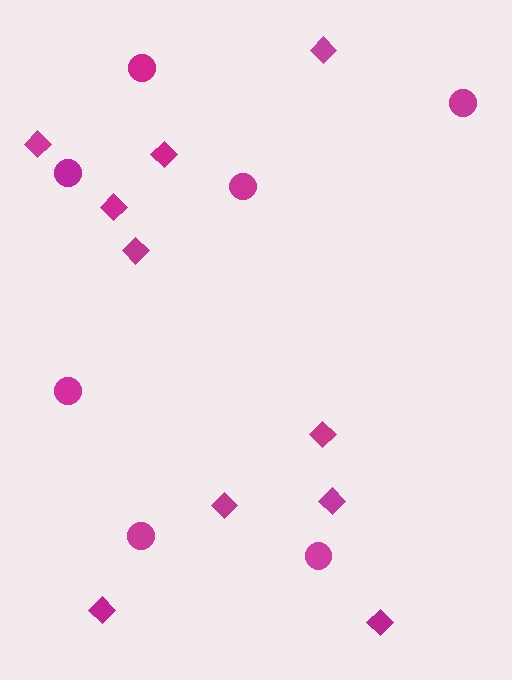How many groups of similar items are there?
There are 2 groups: one group of circles (7) and one group of diamonds (10).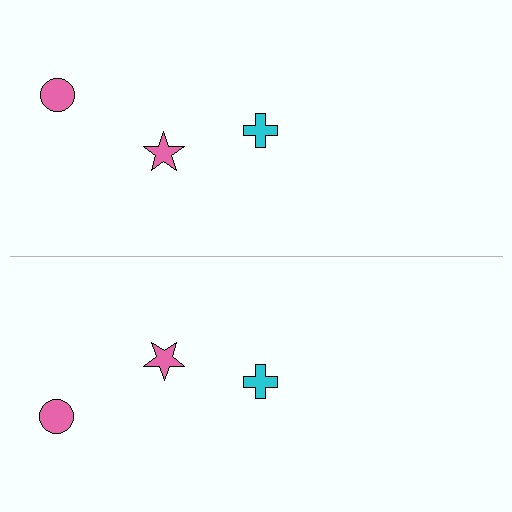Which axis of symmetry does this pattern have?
The pattern has a horizontal axis of symmetry running through the center of the image.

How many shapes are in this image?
There are 6 shapes in this image.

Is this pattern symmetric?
Yes, this pattern has bilateral (reflection) symmetry.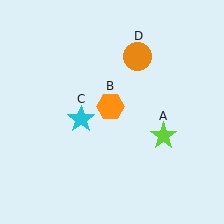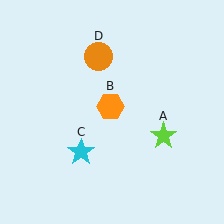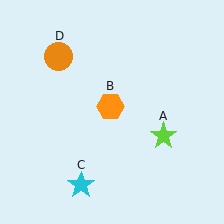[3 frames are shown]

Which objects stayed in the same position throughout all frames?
Lime star (object A) and orange hexagon (object B) remained stationary.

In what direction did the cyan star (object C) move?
The cyan star (object C) moved down.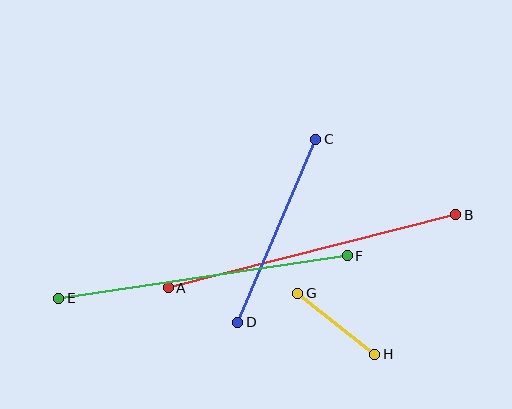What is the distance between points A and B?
The distance is approximately 297 pixels.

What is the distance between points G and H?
The distance is approximately 98 pixels.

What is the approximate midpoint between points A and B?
The midpoint is at approximately (312, 251) pixels.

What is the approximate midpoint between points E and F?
The midpoint is at approximately (203, 277) pixels.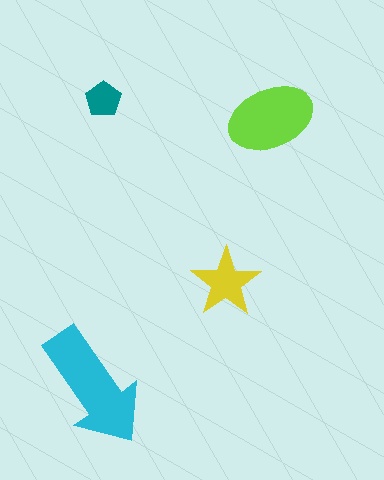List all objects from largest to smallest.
The cyan arrow, the lime ellipse, the yellow star, the teal pentagon.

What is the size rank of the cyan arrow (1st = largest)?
1st.